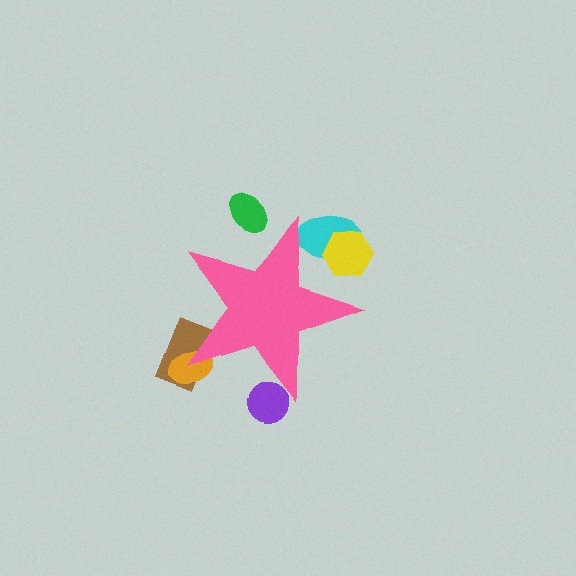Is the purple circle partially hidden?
Yes, the purple circle is partially hidden behind the pink star.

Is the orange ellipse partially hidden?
Yes, the orange ellipse is partially hidden behind the pink star.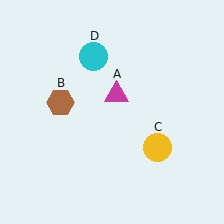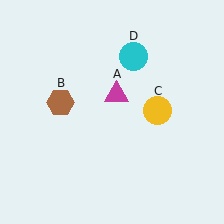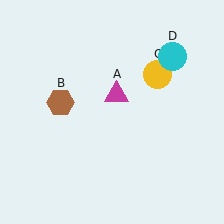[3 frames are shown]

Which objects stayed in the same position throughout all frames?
Magenta triangle (object A) and brown hexagon (object B) remained stationary.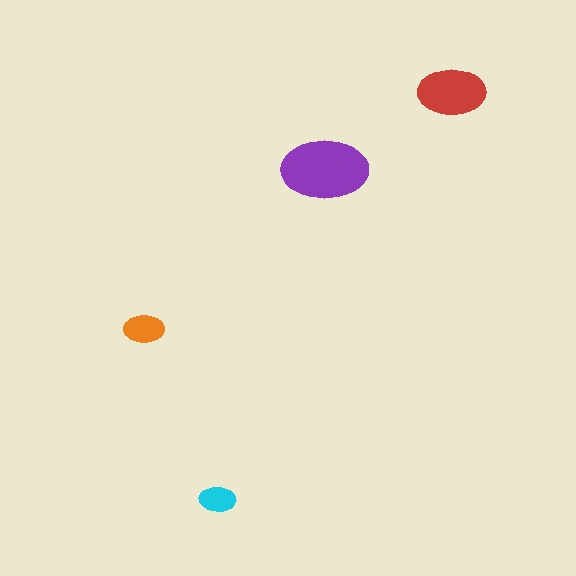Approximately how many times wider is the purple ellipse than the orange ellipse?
About 2 times wider.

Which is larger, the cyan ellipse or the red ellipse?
The red one.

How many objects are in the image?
There are 4 objects in the image.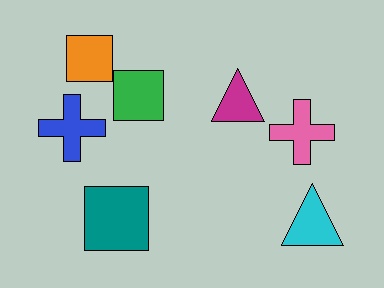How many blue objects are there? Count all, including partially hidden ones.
There is 1 blue object.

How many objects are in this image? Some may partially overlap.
There are 7 objects.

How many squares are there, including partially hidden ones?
There are 3 squares.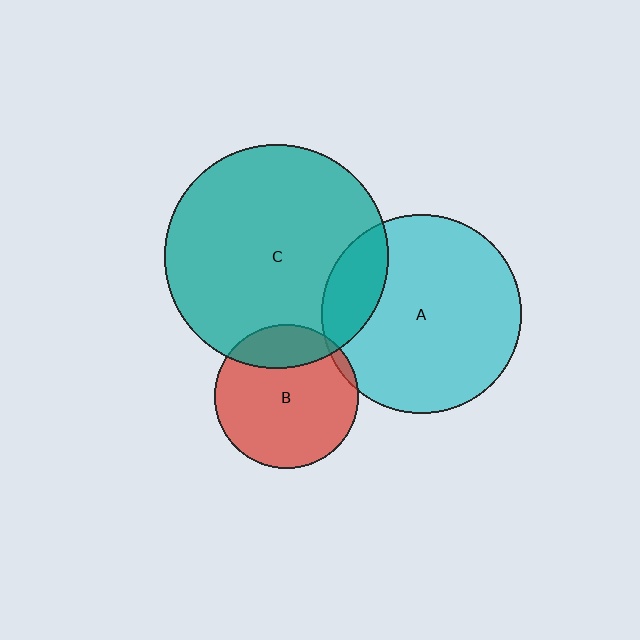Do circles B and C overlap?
Yes.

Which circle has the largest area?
Circle C (teal).